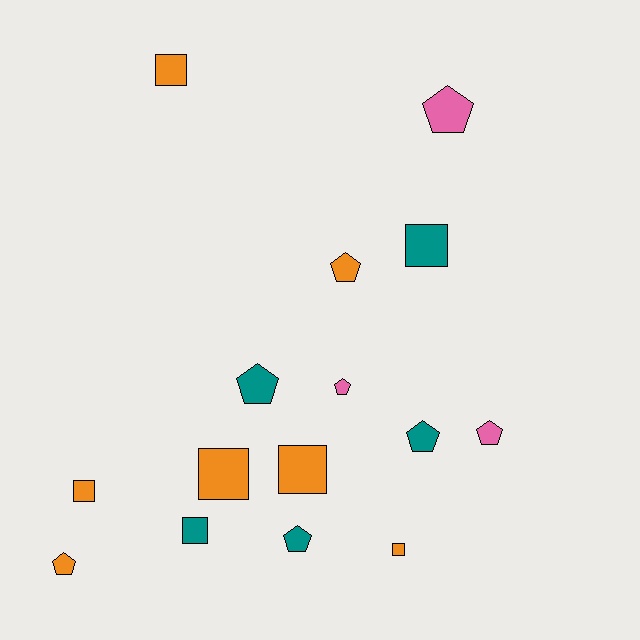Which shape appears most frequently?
Pentagon, with 8 objects.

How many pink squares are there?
There are no pink squares.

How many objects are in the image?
There are 15 objects.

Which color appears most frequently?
Orange, with 7 objects.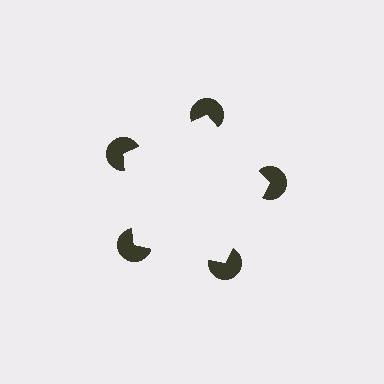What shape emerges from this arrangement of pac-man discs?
An illusory pentagon — its edges are inferred from the aligned wedge cuts in the pac-man discs, not physically drawn.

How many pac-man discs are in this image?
There are 5 — one at each vertex of the illusory pentagon.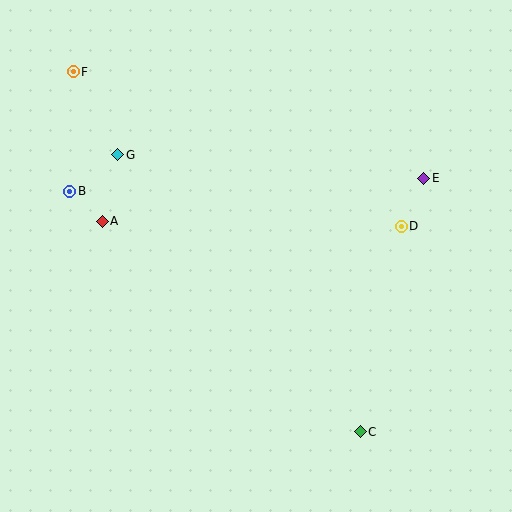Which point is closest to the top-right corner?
Point E is closest to the top-right corner.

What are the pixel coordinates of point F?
Point F is at (73, 72).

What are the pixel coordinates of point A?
Point A is at (102, 221).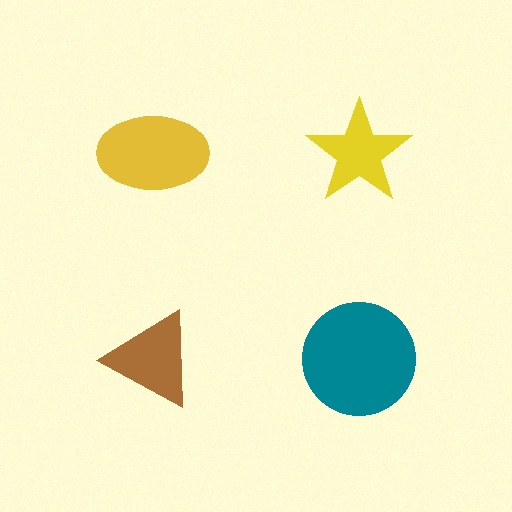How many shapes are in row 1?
2 shapes.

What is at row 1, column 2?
A yellow star.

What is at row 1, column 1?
A yellow ellipse.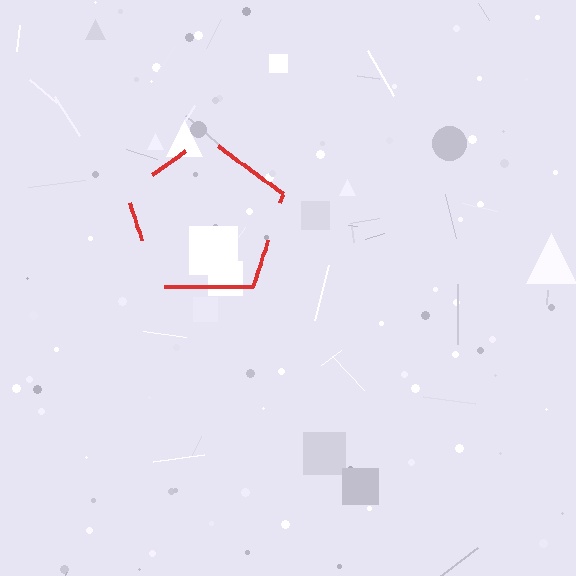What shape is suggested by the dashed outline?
The dashed outline suggests a pentagon.